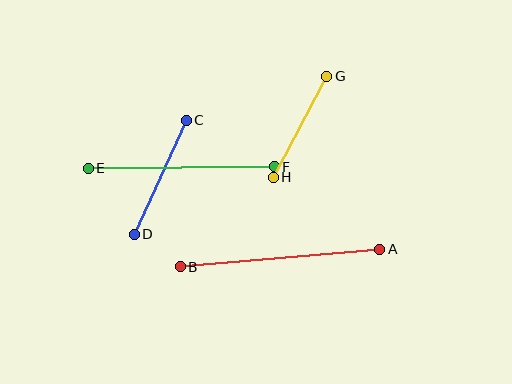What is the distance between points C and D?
The distance is approximately 125 pixels.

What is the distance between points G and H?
The distance is approximately 114 pixels.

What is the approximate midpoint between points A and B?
The midpoint is at approximately (280, 258) pixels.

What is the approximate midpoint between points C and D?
The midpoint is at approximately (160, 177) pixels.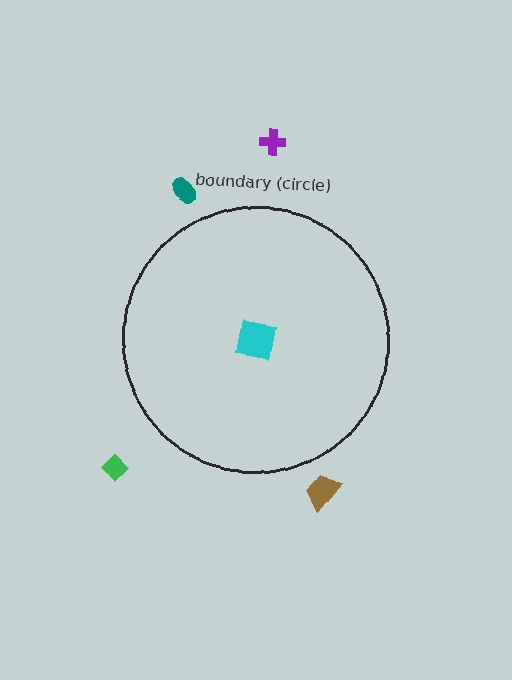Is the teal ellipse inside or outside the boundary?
Outside.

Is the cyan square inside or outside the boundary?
Inside.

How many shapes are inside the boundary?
1 inside, 4 outside.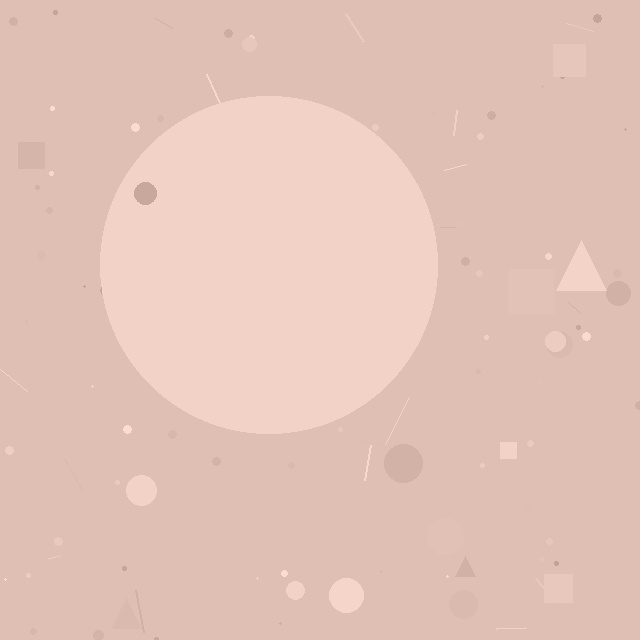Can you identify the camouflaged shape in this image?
The camouflaged shape is a circle.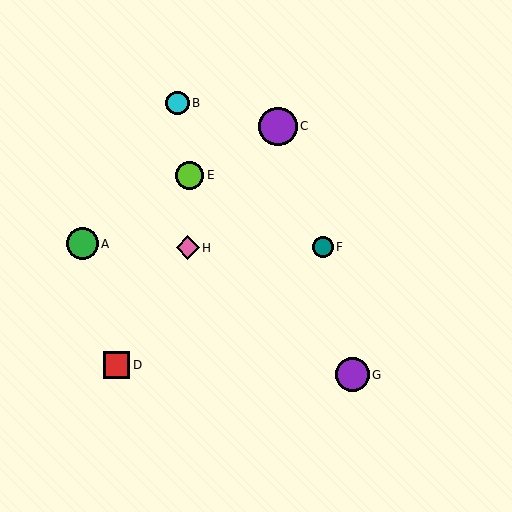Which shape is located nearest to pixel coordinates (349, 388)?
The purple circle (labeled G) at (352, 375) is nearest to that location.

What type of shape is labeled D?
Shape D is a red square.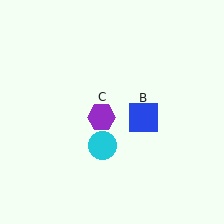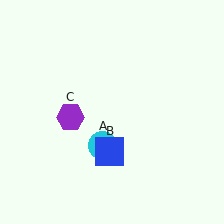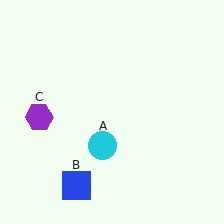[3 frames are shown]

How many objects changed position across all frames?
2 objects changed position: blue square (object B), purple hexagon (object C).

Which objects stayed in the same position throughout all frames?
Cyan circle (object A) remained stationary.